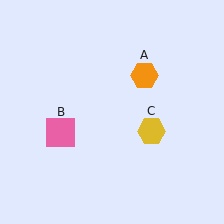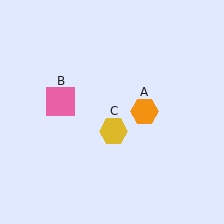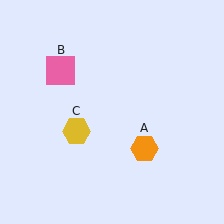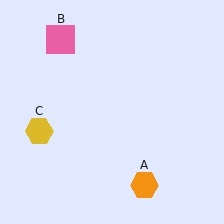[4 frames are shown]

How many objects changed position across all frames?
3 objects changed position: orange hexagon (object A), pink square (object B), yellow hexagon (object C).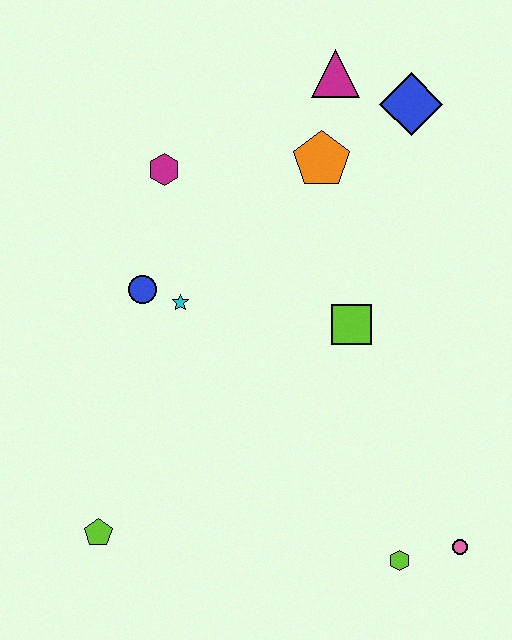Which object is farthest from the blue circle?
The pink circle is farthest from the blue circle.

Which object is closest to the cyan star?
The blue circle is closest to the cyan star.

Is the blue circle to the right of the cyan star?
No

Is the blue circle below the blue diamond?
Yes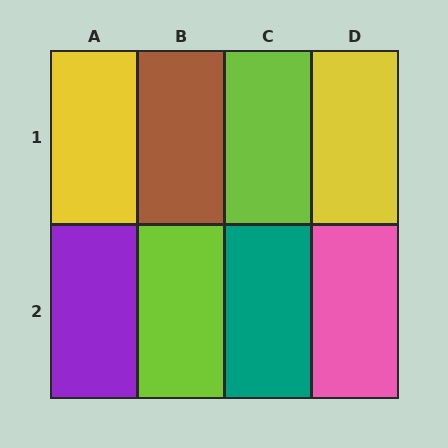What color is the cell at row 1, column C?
Lime.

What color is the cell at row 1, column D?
Yellow.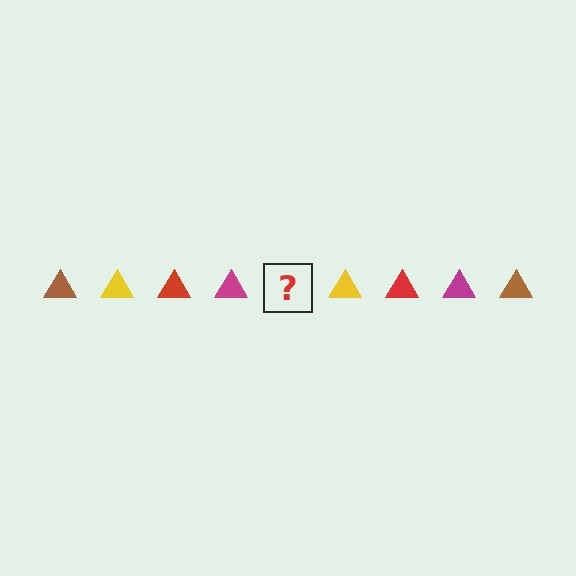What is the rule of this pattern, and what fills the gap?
The rule is that the pattern cycles through brown, yellow, red, magenta triangles. The gap should be filled with a brown triangle.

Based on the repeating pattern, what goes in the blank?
The blank should be a brown triangle.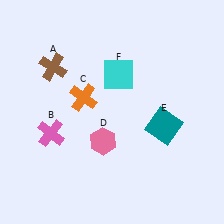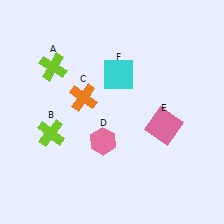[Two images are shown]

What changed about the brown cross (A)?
In Image 1, A is brown. In Image 2, it changed to lime.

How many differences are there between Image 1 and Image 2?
There are 3 differences between the two images.